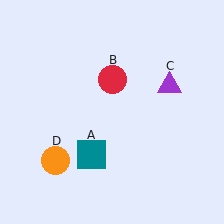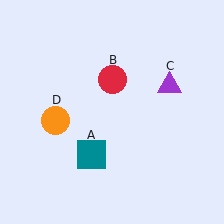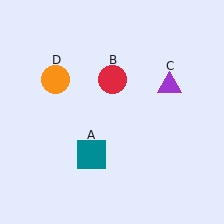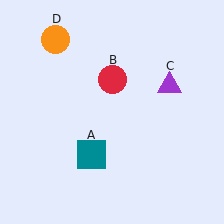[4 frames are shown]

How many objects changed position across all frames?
1 object changed position: orange circle (object D).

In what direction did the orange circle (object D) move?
The orange circle (object D) moved up.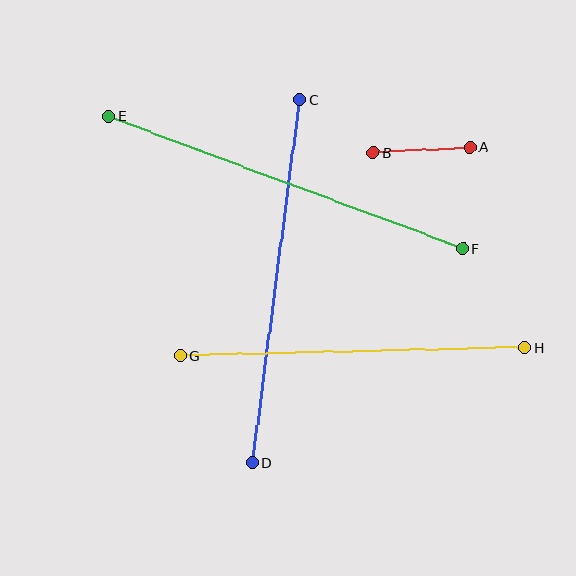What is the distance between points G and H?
The distance is approximately 345 pixels.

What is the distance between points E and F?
The distance is approximately 378 pixels.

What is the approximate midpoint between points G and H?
The midpoint is at approximately (353, 351) pixels.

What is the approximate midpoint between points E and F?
The midpoint is at approximately (286, 183) pixels.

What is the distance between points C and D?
The distance is approximately 365 pixels.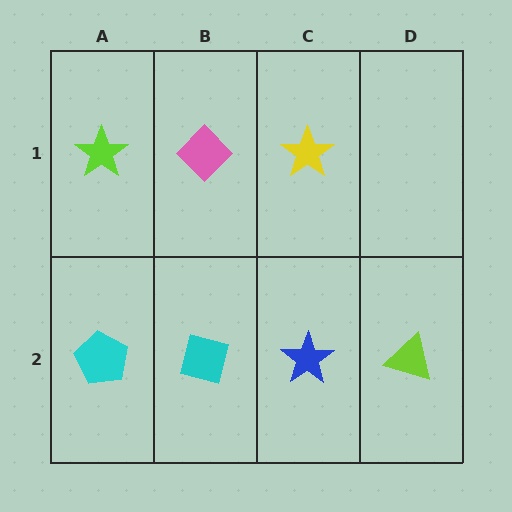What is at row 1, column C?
A yellow star.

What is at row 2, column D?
A lime triangle.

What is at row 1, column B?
A pink diamond.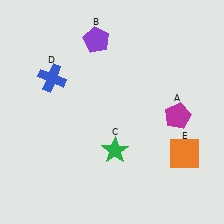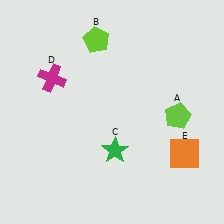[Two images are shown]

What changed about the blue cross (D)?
In Image 1, D is blue. In Image 2, it changed to magenta.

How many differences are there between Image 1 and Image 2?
There are 3 differences between the two images.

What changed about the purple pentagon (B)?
In Image 1, B is purple. In Image 2, it changed to lime.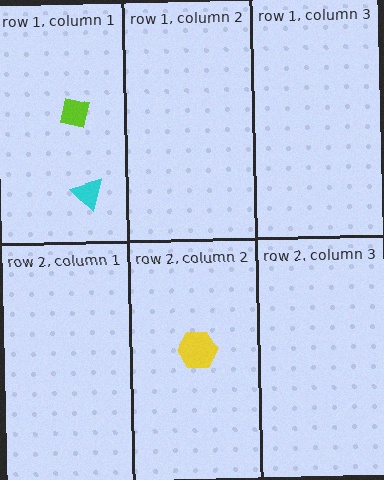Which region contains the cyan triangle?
The row 1, column 1 region.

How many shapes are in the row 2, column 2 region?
1.